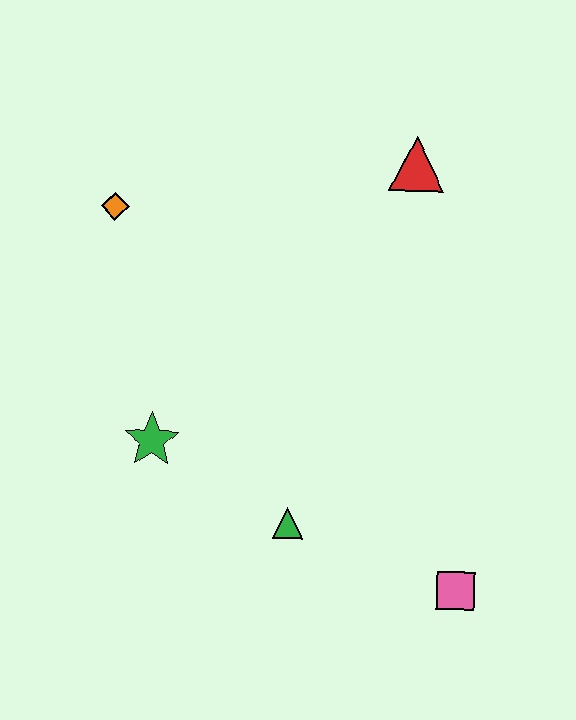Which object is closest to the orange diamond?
The green star is closest to the orange diamond.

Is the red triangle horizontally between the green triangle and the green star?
No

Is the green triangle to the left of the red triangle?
Yes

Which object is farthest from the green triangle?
The red triangle is farthest from the green triangle.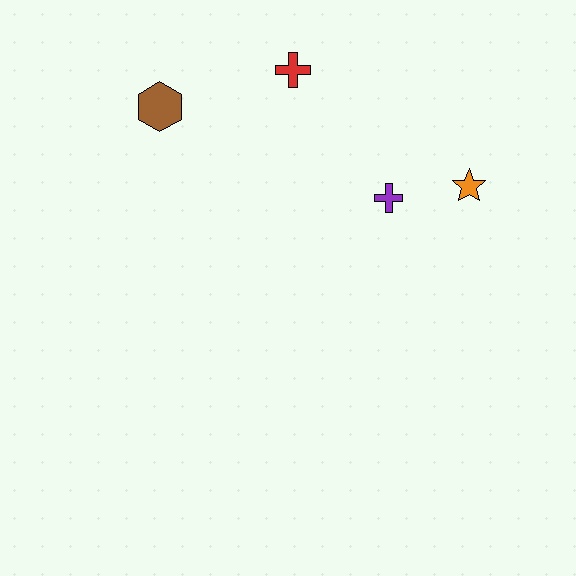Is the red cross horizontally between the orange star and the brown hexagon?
Yes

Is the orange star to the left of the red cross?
No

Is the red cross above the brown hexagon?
Yes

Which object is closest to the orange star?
The purple cross is closest to the orange star.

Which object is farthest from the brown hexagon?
The orange star is farthest from the brown hexagon.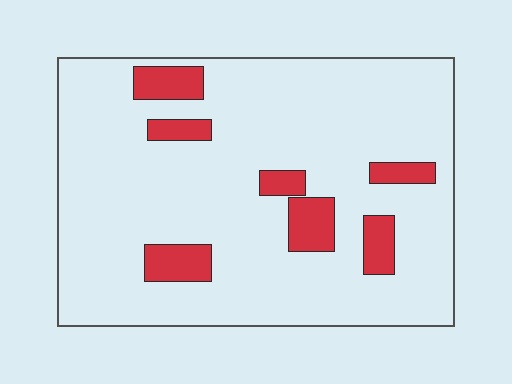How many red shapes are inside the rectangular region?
7.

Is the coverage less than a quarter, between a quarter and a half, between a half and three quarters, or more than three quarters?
Less than a quarter.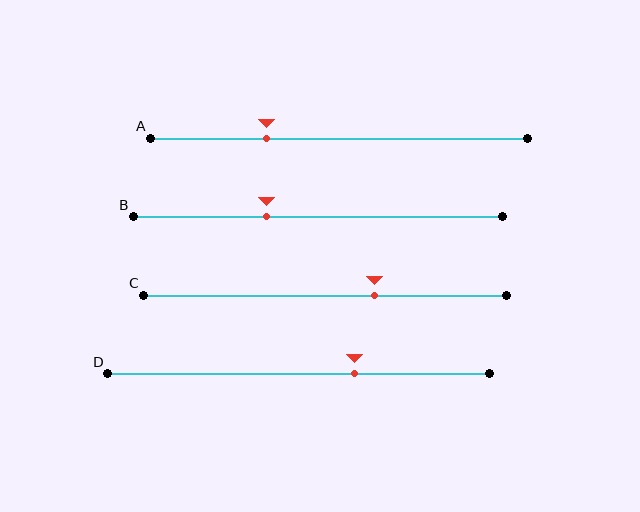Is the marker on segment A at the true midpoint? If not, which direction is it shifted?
No, the marker on segment A is shifted to the left by about 19% of the segment length.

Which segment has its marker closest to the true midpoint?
Segment C has its marker closest to the true midpoint.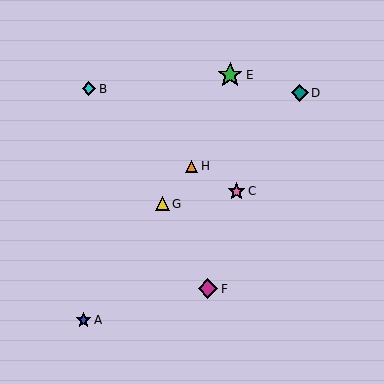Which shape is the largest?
The green star (labeled E) is the largest.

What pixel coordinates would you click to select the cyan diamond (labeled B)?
Click at (89, 89) to select the cyan diamond B.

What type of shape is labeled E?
Shape E is a green star.